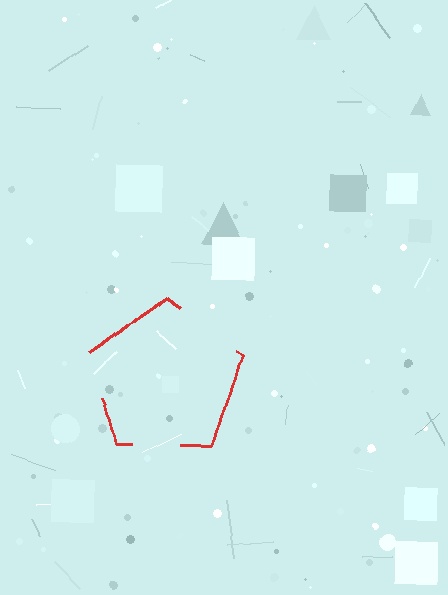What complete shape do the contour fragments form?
The contour fragments form a pentagon.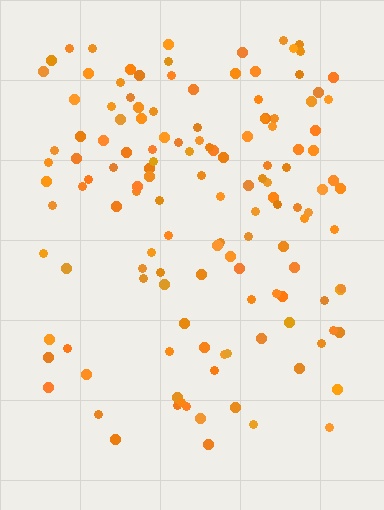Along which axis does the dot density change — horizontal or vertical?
Vertical.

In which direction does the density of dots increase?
From bottom to top, with the top side densest.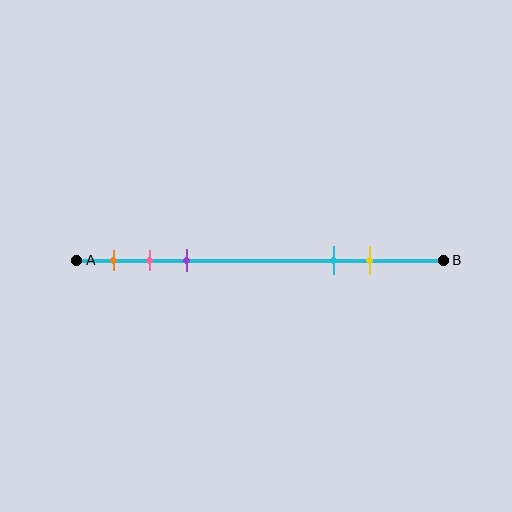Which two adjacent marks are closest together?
The pink and purple marks are the closest adjacent pair.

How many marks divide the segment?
There are 5 marks dividing the segment.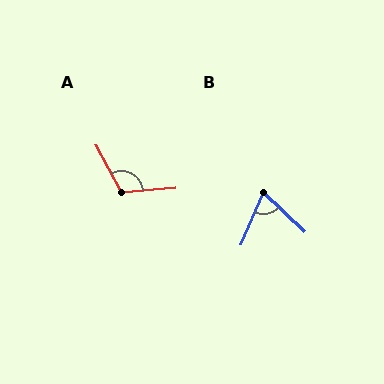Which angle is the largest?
A, at approximately 113 degrees.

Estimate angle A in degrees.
Approximately 113 degrees.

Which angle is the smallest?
B, at approximately 69 degrees.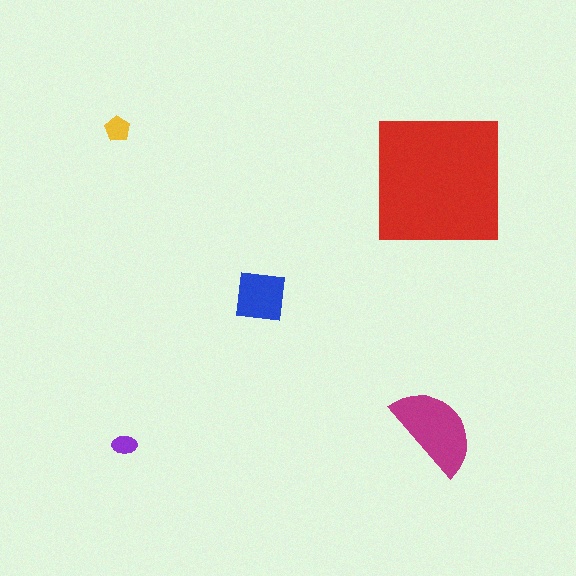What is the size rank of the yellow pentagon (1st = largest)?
4th.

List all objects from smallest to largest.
The purple ellipse, the yellow pentagon, the blue square, the magenta semicircle, the red square.